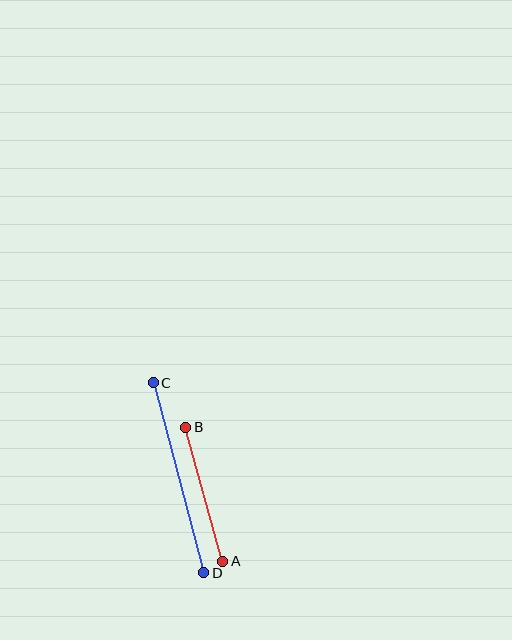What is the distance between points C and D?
The distance is approximately 196 pixels.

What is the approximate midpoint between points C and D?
The midpoint is at approximately (178, 478) pixels.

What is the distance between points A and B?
The distance is approximately 139 pixels.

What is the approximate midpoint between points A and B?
The midpoint is at approximately (204, 494) pixels.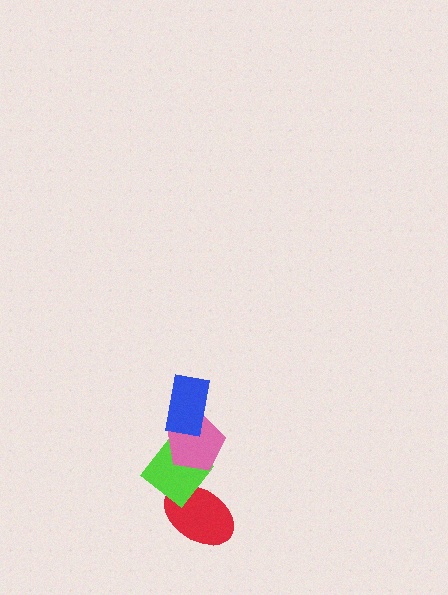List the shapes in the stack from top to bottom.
From top to bottom: the blue rectangle, the pink pentagon, the lime diamond, the red ellipse.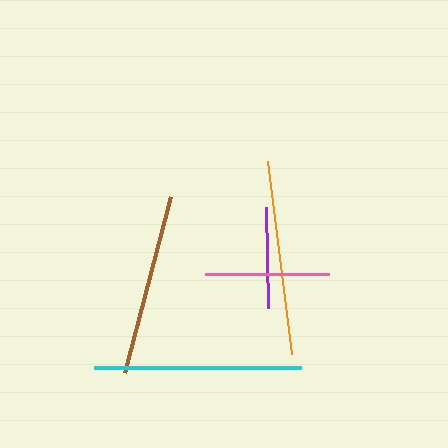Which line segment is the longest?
The cyan line is the longest at approximately 208 pixels.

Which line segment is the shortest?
The purple line is the shortest at approximately 101 pixels.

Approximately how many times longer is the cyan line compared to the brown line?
The cyan line is approximately 1.1 times the length of the brown line.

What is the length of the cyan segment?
The cyan segment is approximately 208 pixels long.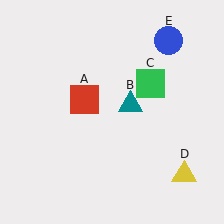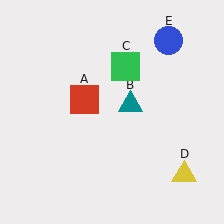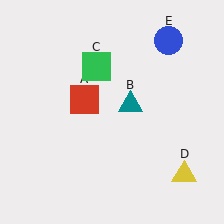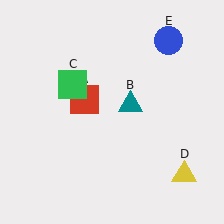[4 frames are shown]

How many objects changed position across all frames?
1 object changed position: green square (object C).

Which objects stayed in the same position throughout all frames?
Red square (object A) and teal triangle (object B) and yellow triangle (object D) and blue circle (object E) remained stationary.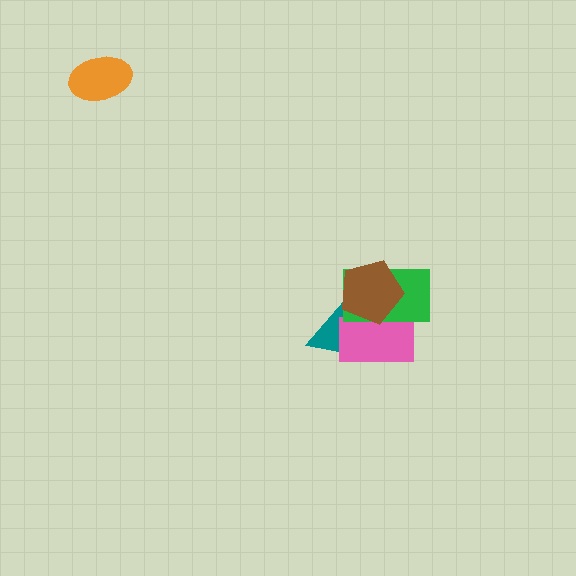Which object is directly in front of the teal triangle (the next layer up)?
The pink rectangle is directly in front of the teal triangle.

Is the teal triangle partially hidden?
Yes, it is partially covered by another shape.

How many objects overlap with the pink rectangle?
3 objects overlap with the pink rectangle.